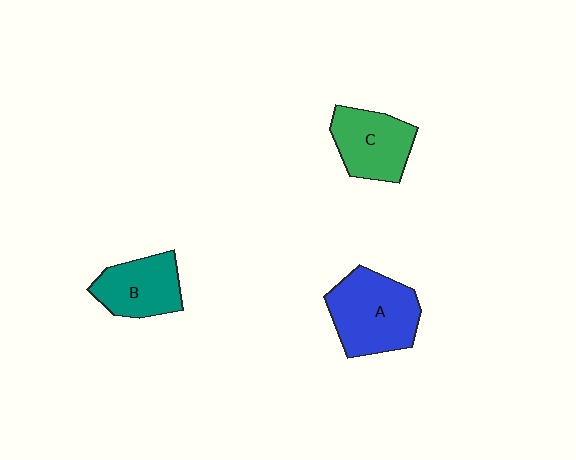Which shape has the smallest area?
Shape B (teal).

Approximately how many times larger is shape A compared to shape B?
Approximately 1.4 times.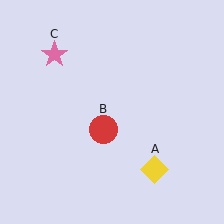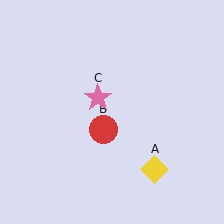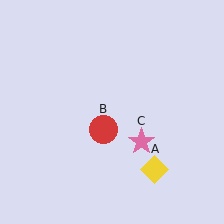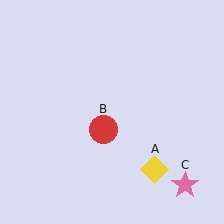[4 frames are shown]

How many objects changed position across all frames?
1 object changed position: pink star (object C).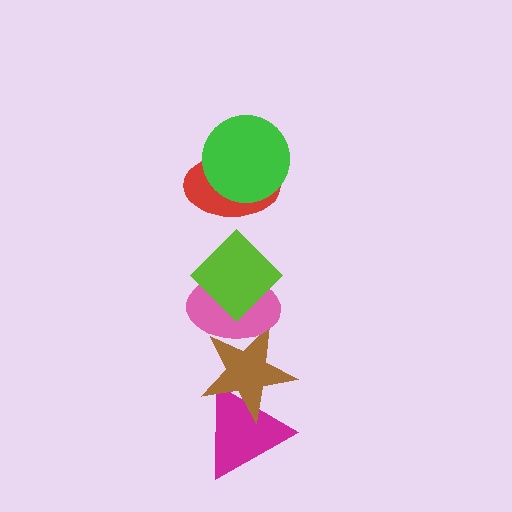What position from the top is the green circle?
The green circle is 1st from the top.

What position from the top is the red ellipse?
The red ellipse is 2nd from the top.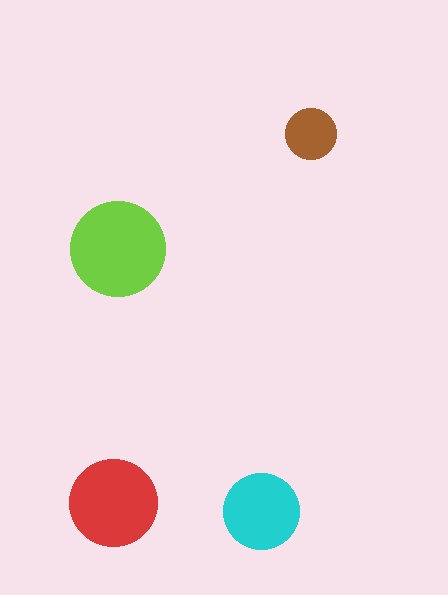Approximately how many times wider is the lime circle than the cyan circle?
About 1.5 times wider.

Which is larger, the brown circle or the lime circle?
The lime one.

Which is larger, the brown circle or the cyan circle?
The cyan one.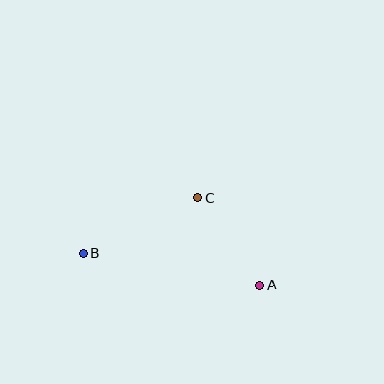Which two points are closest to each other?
Points A and C are closest to each other.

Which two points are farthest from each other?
Points A and B are farthest from each other.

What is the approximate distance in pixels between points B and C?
The distance between B and C is approximately 128 pixels.